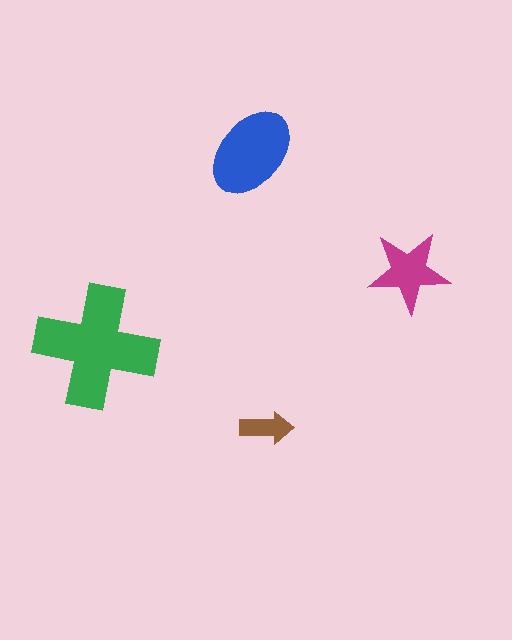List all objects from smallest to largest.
The brown arrow, the magenta star, the blue ellipse, the green cross.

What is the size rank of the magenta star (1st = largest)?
3rd.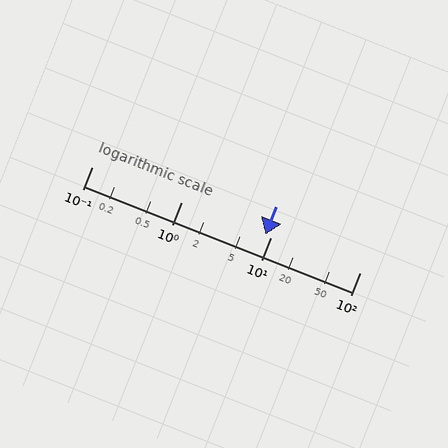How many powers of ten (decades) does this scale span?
The scale spans 3 decades, from 0.1 to 100.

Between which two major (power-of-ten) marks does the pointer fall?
The pointer is between 1 and 10.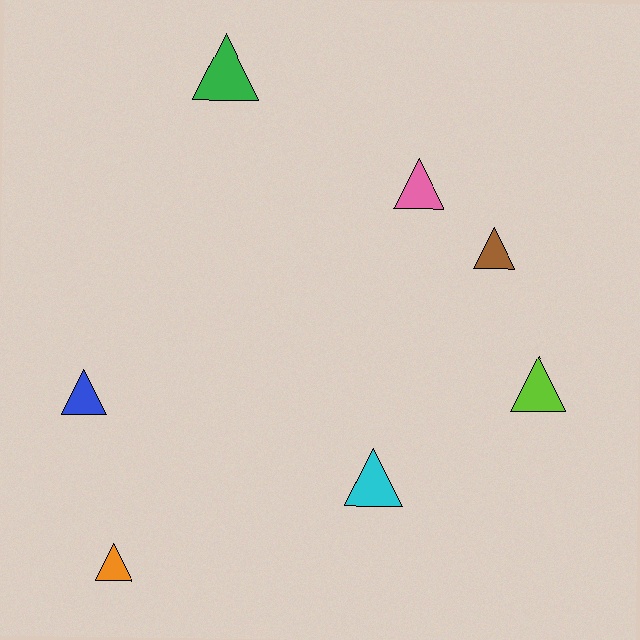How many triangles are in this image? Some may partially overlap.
There are 7 triangles.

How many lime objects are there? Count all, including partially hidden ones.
There is 1 lime object.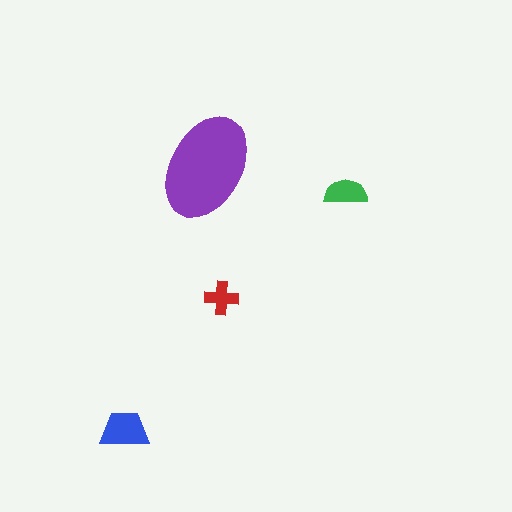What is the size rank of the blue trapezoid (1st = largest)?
2nd.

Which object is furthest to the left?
The blue trapezoid is leftmost.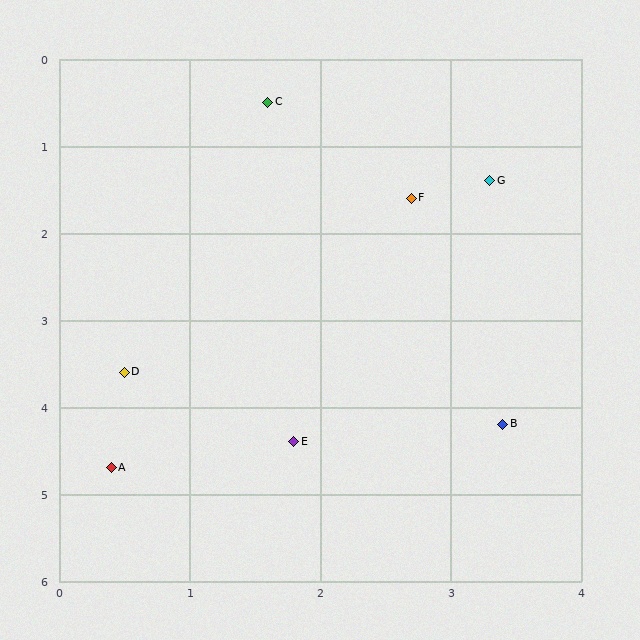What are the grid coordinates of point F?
Point F is at approximately (2.7, 1.6).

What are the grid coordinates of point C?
Point C is at approximately (1.6, 0.5).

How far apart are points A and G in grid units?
Points A and G are about 4.4 grid units apart.